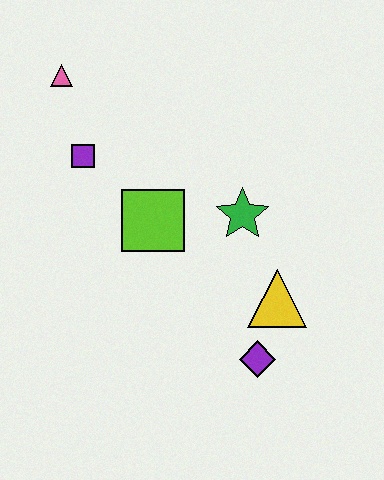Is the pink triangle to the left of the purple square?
Yes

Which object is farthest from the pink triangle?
The purple diamond is farthest from the pink triangle.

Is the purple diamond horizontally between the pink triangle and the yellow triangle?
Yes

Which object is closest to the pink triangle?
The purple square is closest to the pink triangle.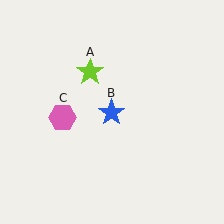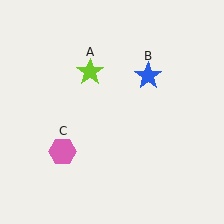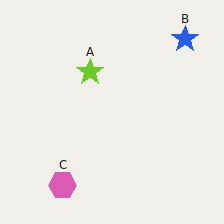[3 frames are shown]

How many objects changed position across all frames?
2 objects changed position: blue star (object B), pink hexagon (object C).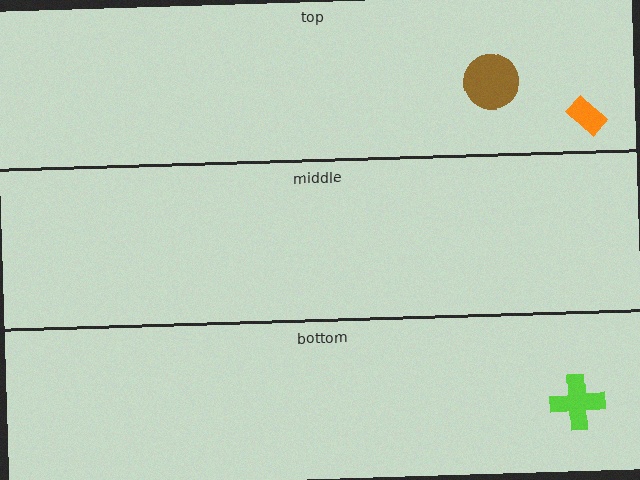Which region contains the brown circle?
The top region.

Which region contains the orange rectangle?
The top region.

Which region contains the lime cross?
The bottom region.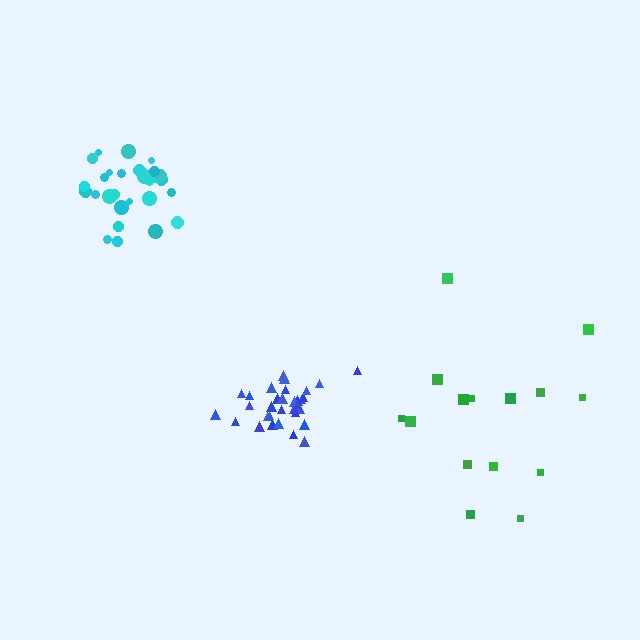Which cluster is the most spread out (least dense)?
Green.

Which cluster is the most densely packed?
Blue.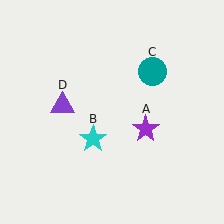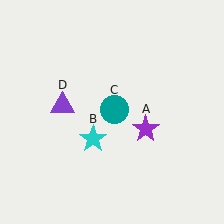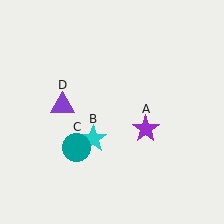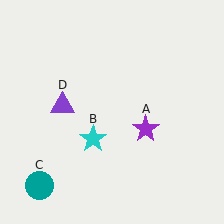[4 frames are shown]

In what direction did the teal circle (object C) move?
The teal circle (object C) moved down and to the left.